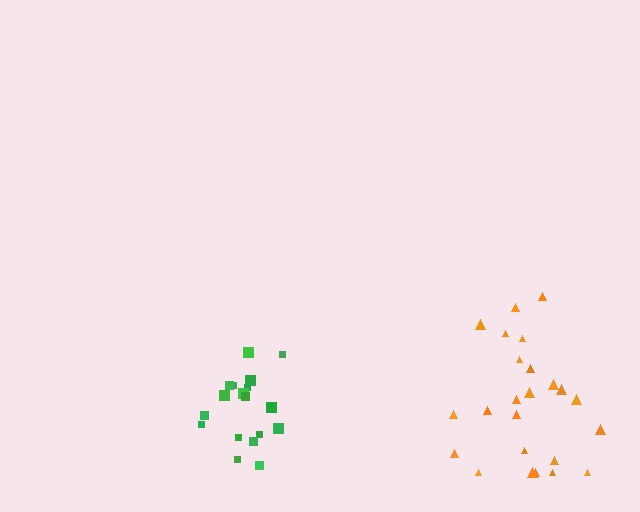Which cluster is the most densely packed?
Green.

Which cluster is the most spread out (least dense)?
Orange.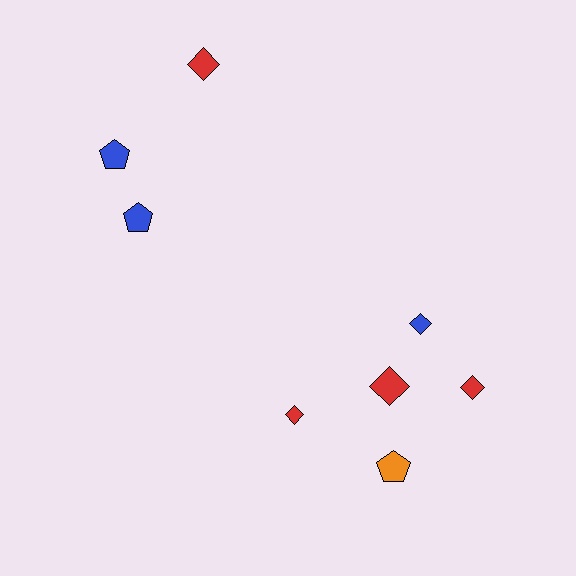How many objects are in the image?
There are 8 objects.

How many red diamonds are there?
There are 4 red diamonds.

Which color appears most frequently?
Red, with 4 objects.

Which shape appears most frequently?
Diamond, with 5 objects.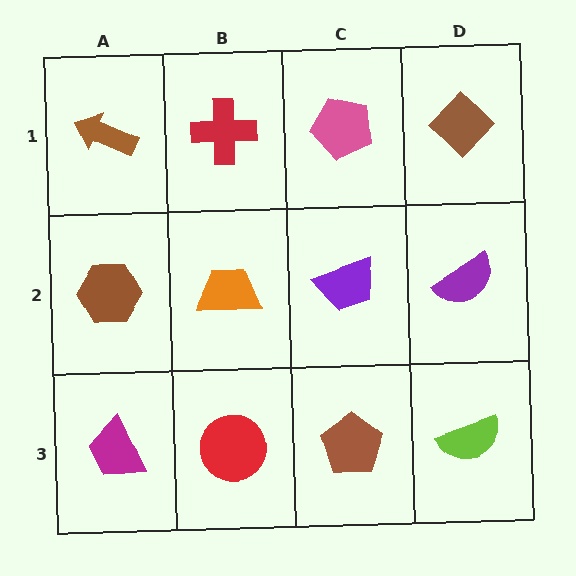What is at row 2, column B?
An orange trapezoid.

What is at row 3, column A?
A magenta trapezoid.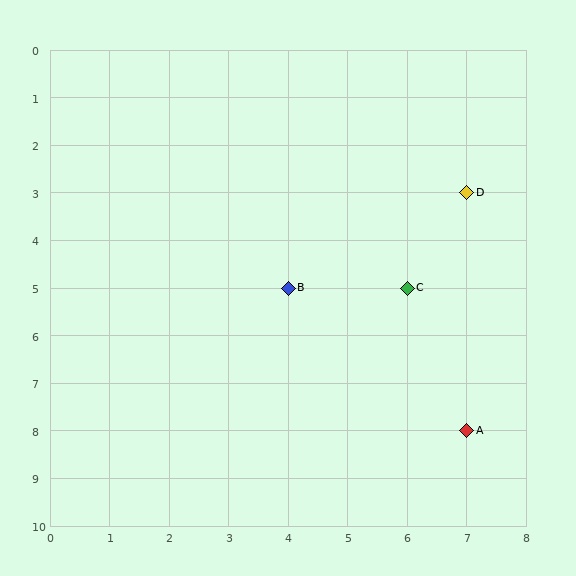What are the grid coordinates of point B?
Point B is at grid coordinates (4, 5).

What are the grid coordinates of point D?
Point D is at grid coordinates (7, 3).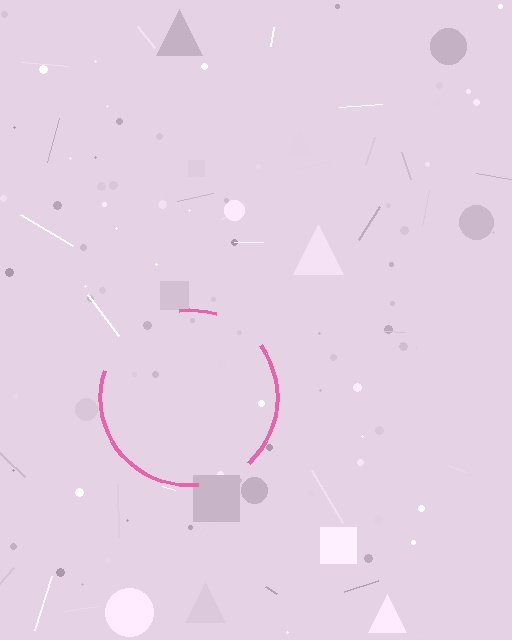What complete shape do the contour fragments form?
The contour fragments form a circle.